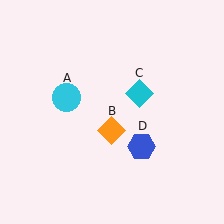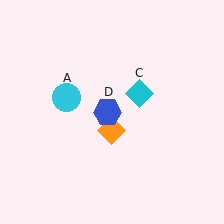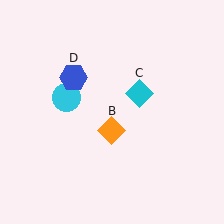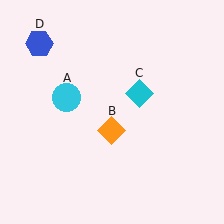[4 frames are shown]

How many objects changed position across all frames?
1 object changed position: blue hexagon (object D).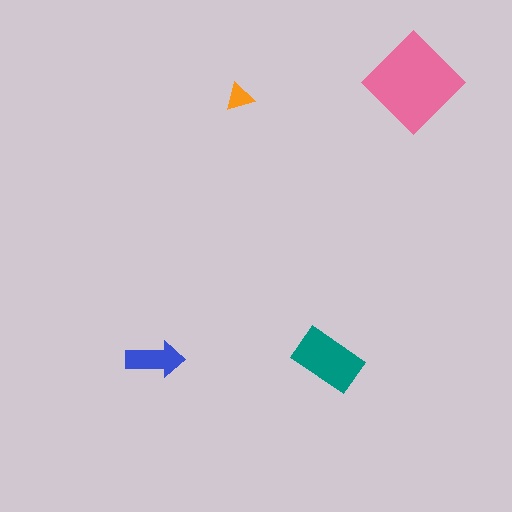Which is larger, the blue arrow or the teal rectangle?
The teal rectangle.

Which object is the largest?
The pink diamond.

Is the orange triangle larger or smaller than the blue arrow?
Smaller.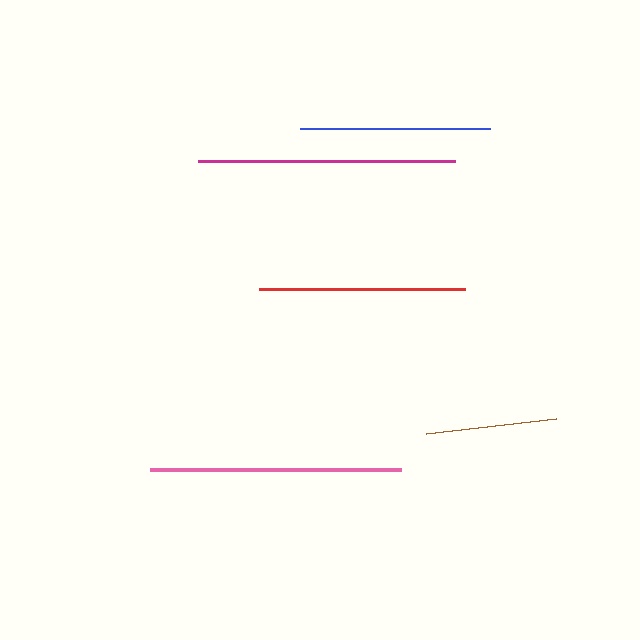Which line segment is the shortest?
The brown line is the shortest at approximately 132 pixels.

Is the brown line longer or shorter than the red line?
The red line is longer than the brown line.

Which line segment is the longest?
The magenta line is the longest at approximately 258 pixels.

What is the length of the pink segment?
The pink segment is approximately 251 pixels long.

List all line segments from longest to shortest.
From longest to shortest: magenta, pink, red, blue, brown.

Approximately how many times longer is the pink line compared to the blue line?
The pink line is approximately 1.3 times the length of the blue line.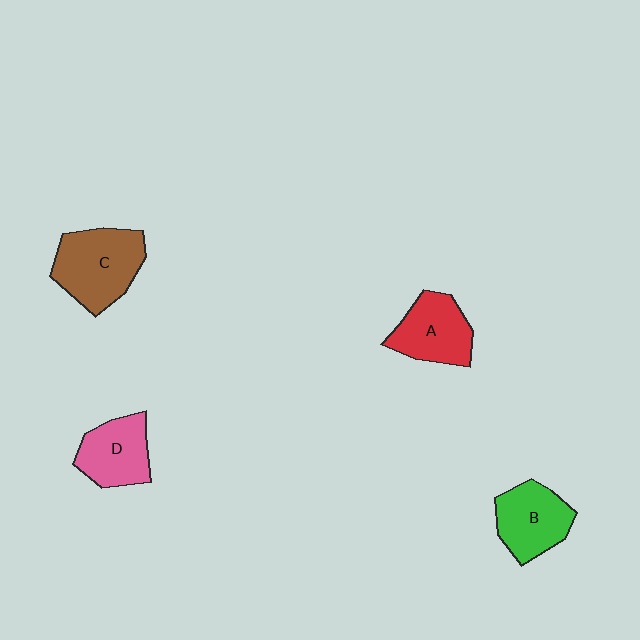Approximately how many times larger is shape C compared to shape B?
Approximately 1.3 times.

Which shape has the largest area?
Shape C (brown).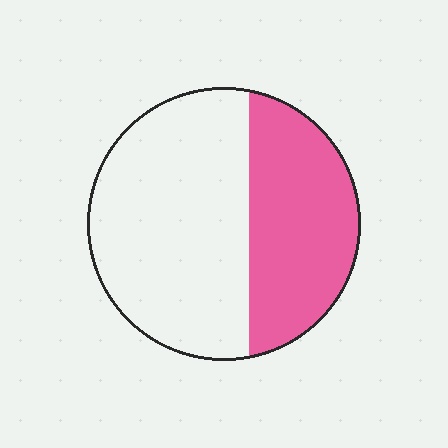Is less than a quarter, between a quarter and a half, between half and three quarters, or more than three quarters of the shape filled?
Between a quarter and a half.